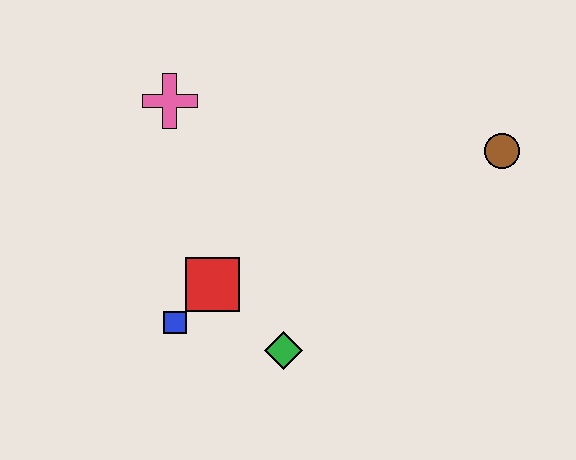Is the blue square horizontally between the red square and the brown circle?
No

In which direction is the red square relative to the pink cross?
The red square is below the pink cross.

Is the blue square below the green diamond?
No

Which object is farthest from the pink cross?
The brown circle is farthest from the pink cross.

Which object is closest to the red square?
The blue square is closest to the red square.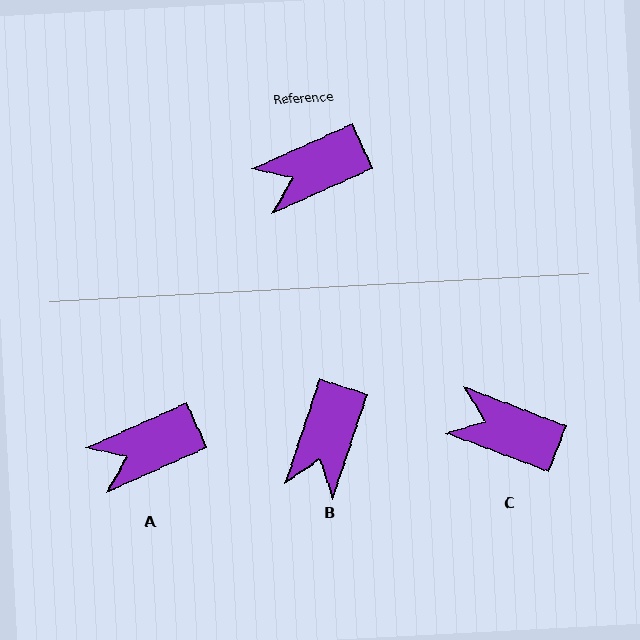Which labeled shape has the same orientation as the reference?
A.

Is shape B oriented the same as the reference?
No, it is off by about 47 degrees.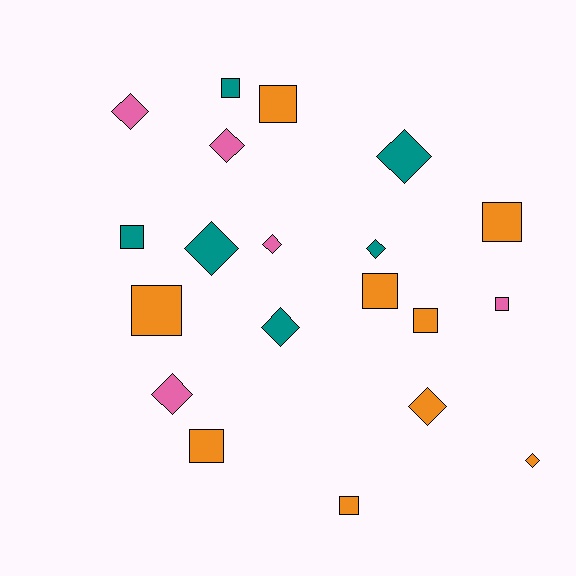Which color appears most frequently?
Orange, with 9 objects.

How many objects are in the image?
There are 20 objects.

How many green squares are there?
There are no green squares.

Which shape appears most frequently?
Diamond, with 10 objects.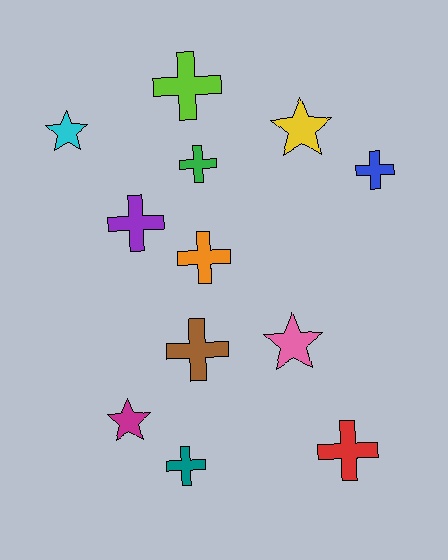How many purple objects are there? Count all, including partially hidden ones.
There is 1 purple object.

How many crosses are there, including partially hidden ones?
There are 8 crosses.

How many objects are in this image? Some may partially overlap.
There are 12 objects.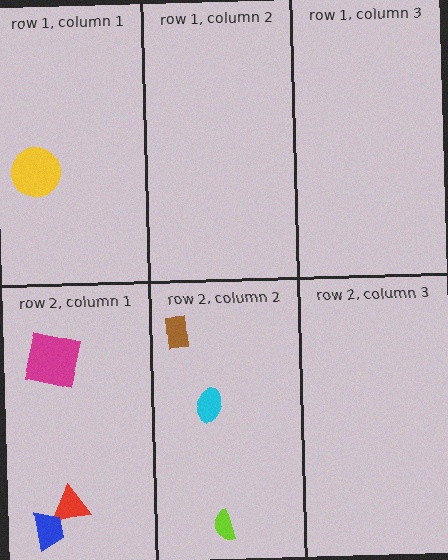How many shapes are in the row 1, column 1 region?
1.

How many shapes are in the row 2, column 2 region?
3.